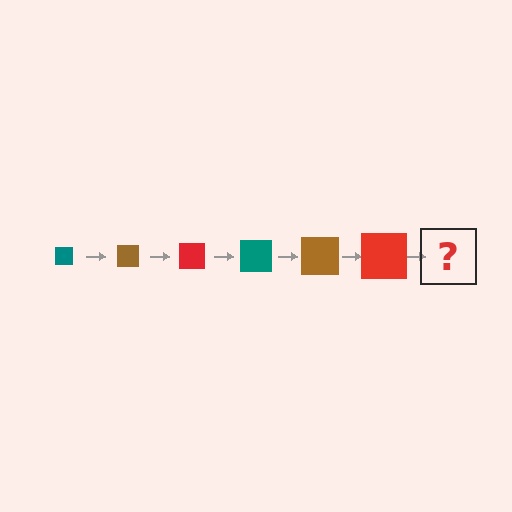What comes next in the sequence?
The next element should be a teal square, larger than the previous one.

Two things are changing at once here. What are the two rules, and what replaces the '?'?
The two rules are that the square grows larger each step and the color cycles through teal, brown, and red. The '?' should be a teal square, larger than the previous one.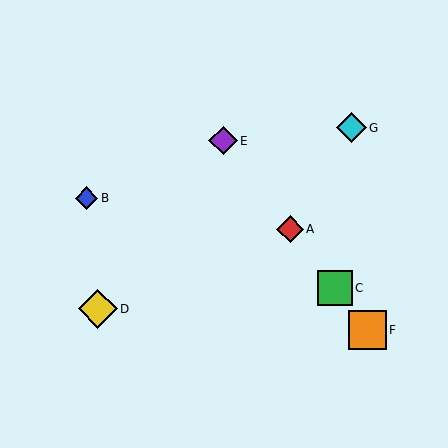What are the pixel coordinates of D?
Object D is at (98, 309).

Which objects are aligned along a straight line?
Objects A, C, E, F are aligned along a straight line.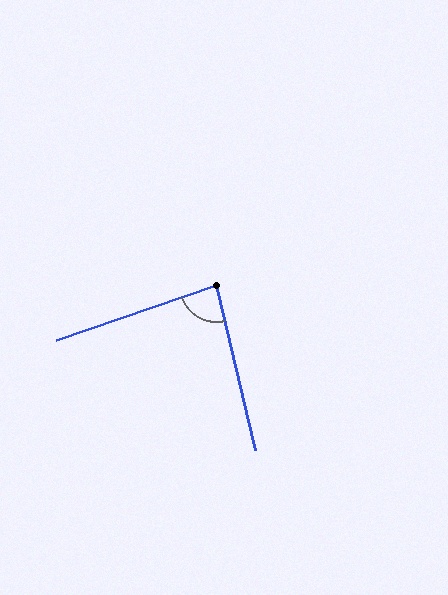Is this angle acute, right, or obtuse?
It is acute.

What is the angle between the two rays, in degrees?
Approximately 84 degrees.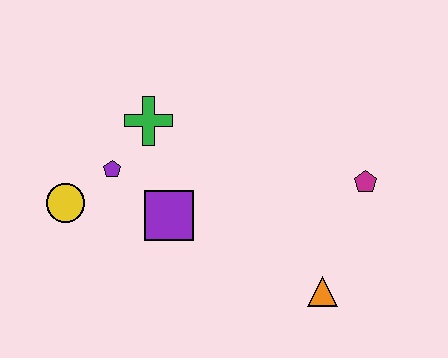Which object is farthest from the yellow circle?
The magenta pentagon is farthest from the yellow circle.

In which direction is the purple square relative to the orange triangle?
The purple square is to the left of the orange triangle.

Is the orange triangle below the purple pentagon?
Yes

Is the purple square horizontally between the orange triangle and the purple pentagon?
Yes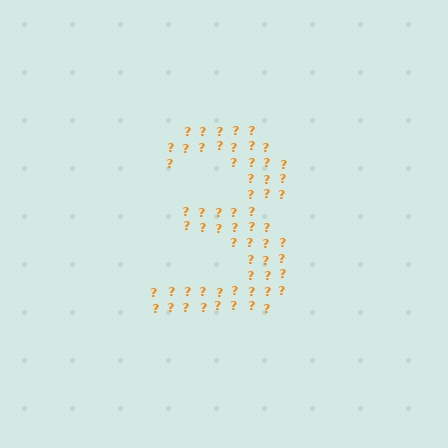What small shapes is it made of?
It is made of small question marks.